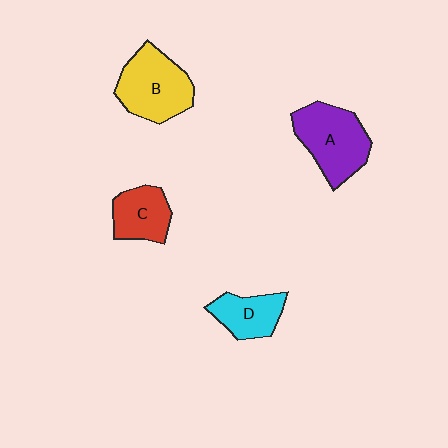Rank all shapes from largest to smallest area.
From largest to smallest: A (purple), B (yellow), C (red), D (cyan).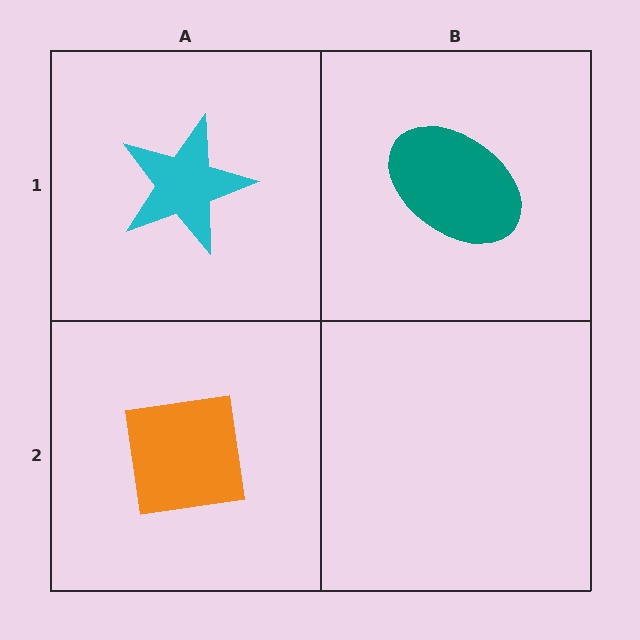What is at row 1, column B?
A teal ellipse.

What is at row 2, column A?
An orange square.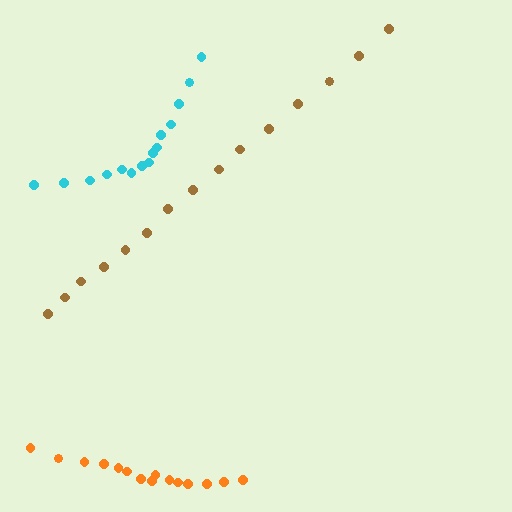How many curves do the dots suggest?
There are 3 distinct paths.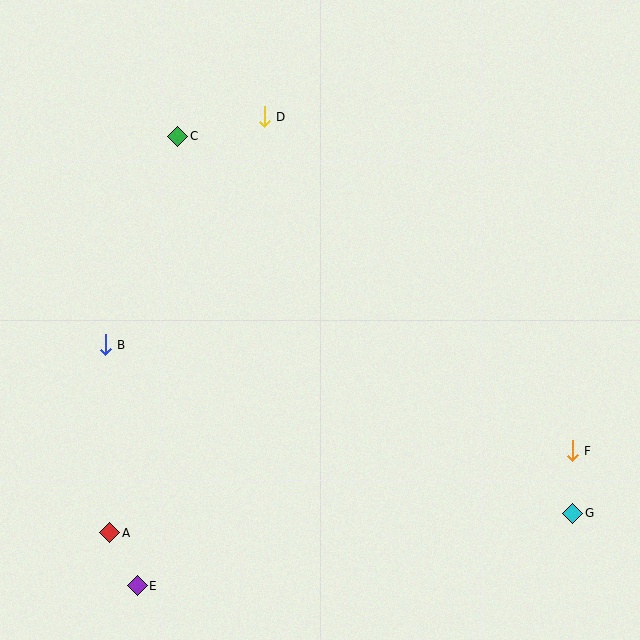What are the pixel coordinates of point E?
Point E is at (137, 586).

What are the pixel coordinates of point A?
Point A is at (110, 533).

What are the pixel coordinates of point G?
Point G is at (573, 513).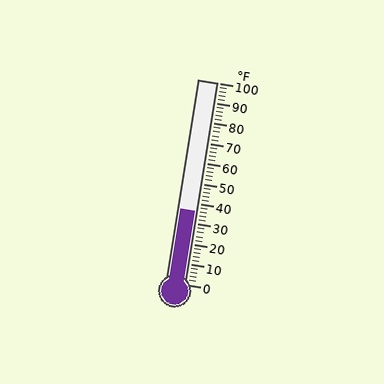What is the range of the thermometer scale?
The thermometer scale ranges from 0°F to 100°F.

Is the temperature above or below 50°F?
The temperature is below 50°F.